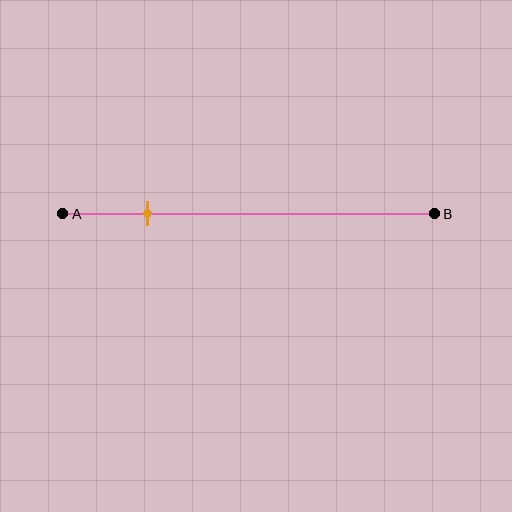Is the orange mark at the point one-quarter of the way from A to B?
Yes, the mark is approximately at the one-quarter point.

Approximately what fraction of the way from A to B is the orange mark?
The orange mark is approximately 25% of the way from A to B.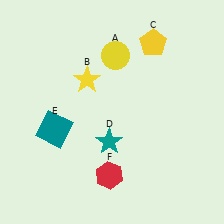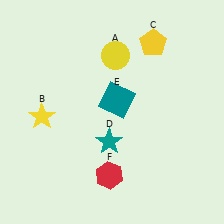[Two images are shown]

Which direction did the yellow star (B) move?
The yellow star (B) moved left.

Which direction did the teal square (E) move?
The teal square (E) moved right.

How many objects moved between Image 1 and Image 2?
2 objects moved between the two images.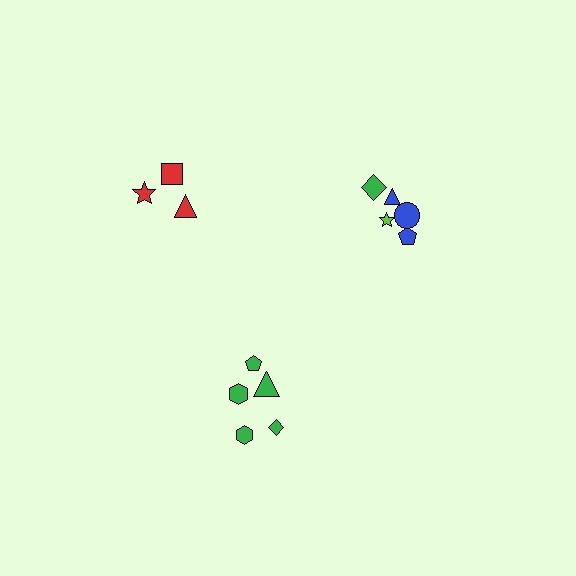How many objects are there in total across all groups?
There are 13 objects.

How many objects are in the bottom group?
There are 5 objects.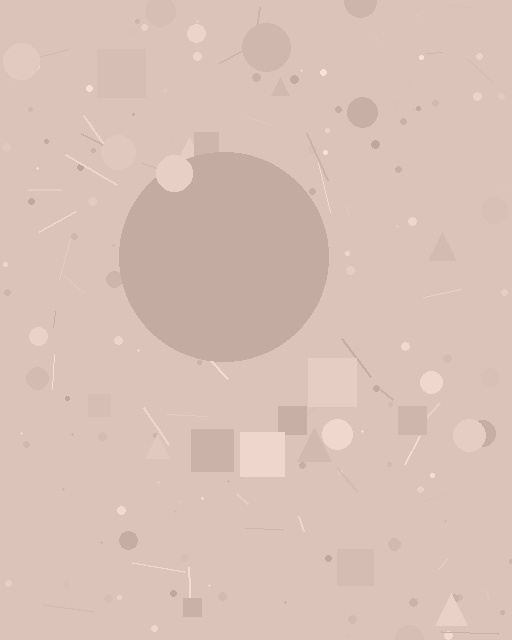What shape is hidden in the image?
A circle is hidden in the image.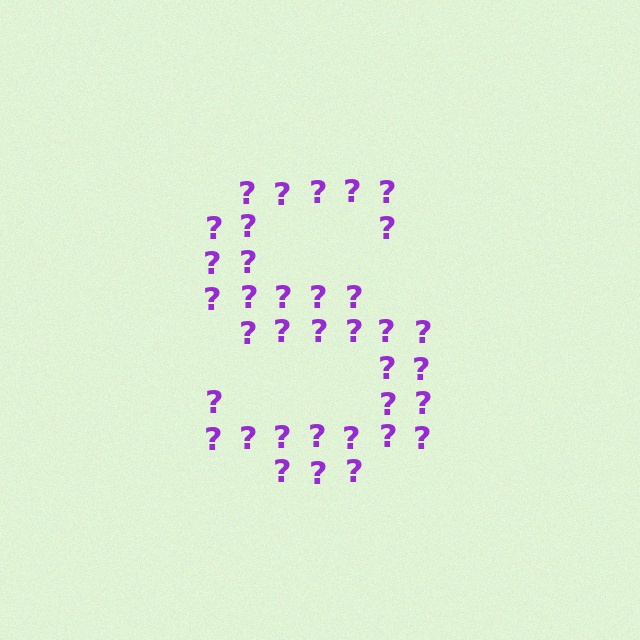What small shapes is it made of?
It is made of small question marks.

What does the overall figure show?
The overall figure shows the letter S.